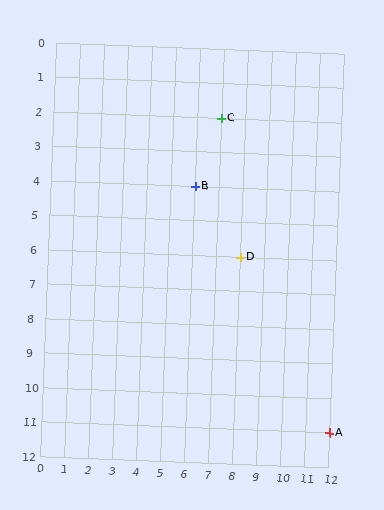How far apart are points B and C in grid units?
Points B and C are 1 column and 2 rows apart (about 2.2 grid units diagonally).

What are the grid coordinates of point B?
Point B is at grid coordinates (6, 4).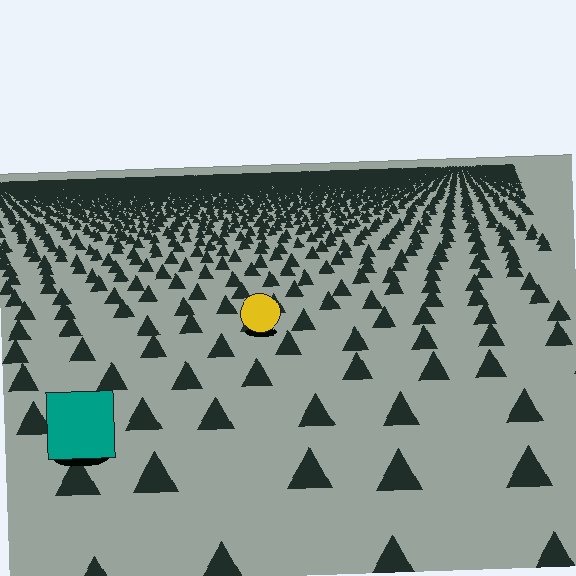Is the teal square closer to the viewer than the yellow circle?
Yes. The teal square is closer — you can tell from the texture gradient: the ground texture is coarser near it.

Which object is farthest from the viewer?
The yellow circle is farthest from the viewer. It appears smaller and the ground texture around it is denser.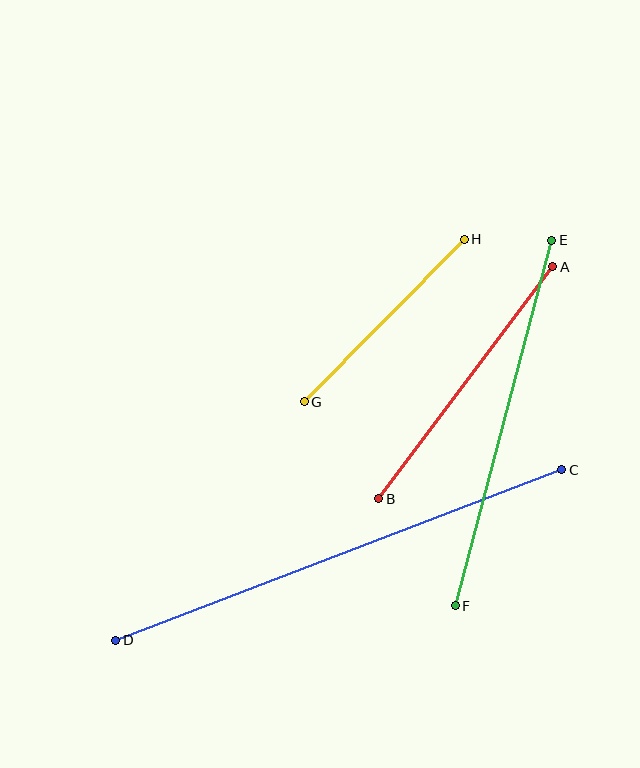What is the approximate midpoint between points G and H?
The midpoint is at approximately (384, 321) pixels.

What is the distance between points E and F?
The distance is approximately 378 pixels.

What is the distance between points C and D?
The distance is approximately 477 pixels.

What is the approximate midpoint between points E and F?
The midpoint is at approximately (503, 423) pixels.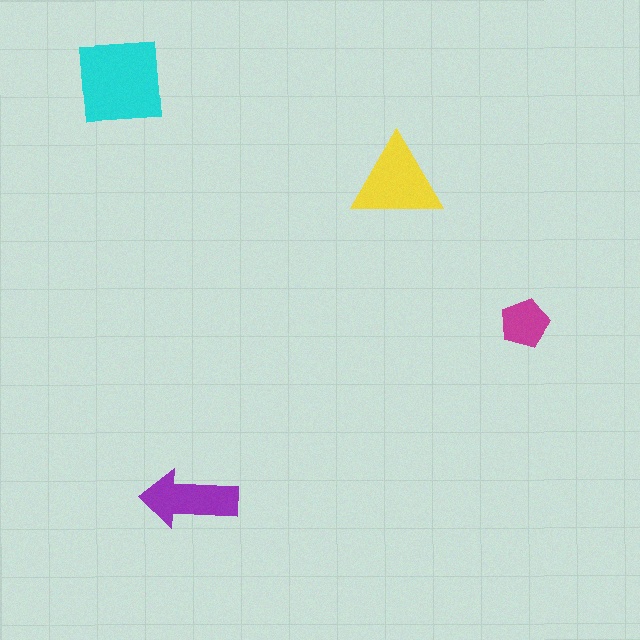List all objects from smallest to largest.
The magenta pentagon, the purple arrow, the yellow triangle, the cyan square.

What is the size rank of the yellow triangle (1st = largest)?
2nd.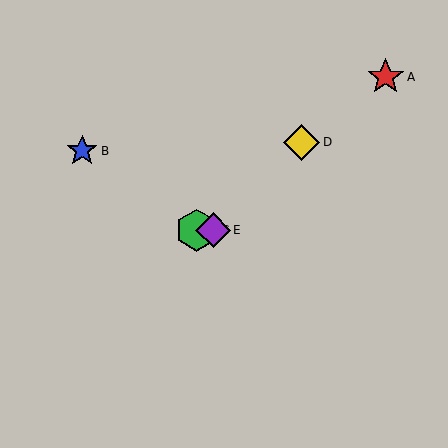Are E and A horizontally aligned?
No, E is at y≈230 and A is at y≈77.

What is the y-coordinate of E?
Object E is at y≈230.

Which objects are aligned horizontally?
Objects C, E are aligned horizontally.